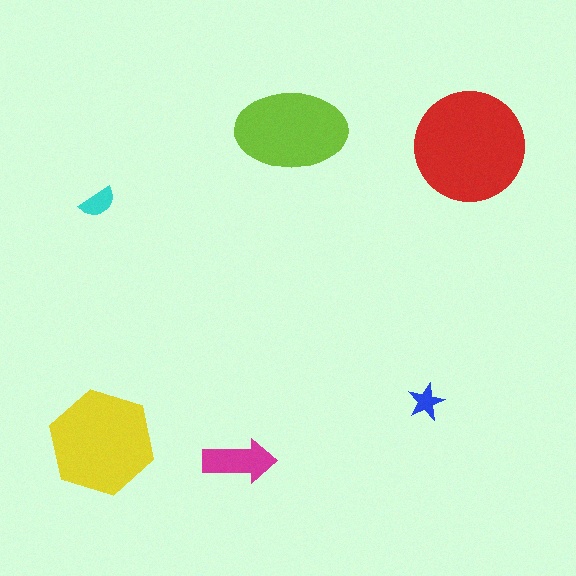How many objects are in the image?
There are 6 objects in the image.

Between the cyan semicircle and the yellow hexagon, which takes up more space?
The yellow hexagon.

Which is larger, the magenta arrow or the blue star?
The magenta arrow.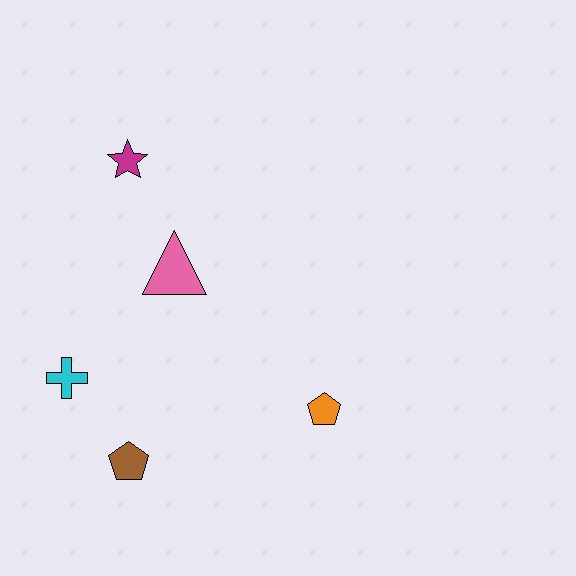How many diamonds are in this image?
There are no diamonds.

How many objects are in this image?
There are 5 objects.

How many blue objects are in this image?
There are no blue objects.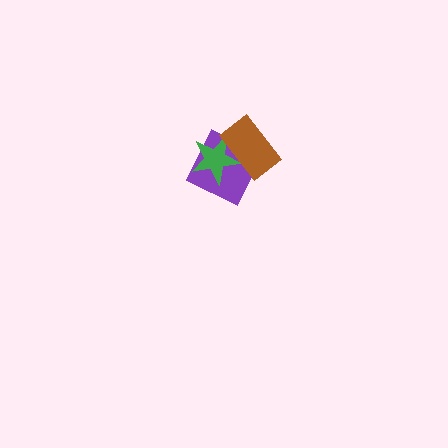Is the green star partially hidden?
Yes, it is partially covered by another shape.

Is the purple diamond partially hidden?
Yes, it is partially covered by another shape.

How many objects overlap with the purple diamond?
2 objects overlap with the purple diamond.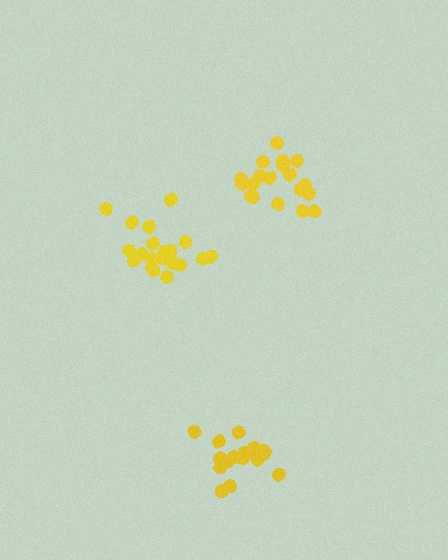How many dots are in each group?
Group 1: 19 dots, Group 2: 20 dots, Group 3: 19 dots (58 total).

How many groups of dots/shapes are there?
There are 3 groups.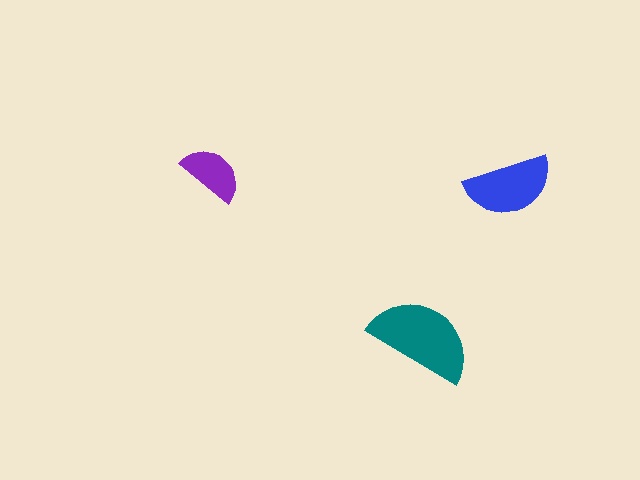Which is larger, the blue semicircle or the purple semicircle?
The blue one.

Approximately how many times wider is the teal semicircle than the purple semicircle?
About 1.5 times wider.